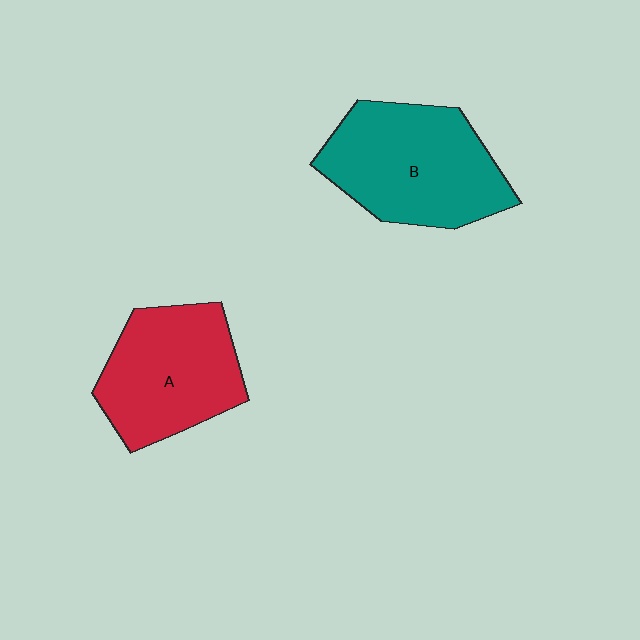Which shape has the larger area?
Shape B (teal).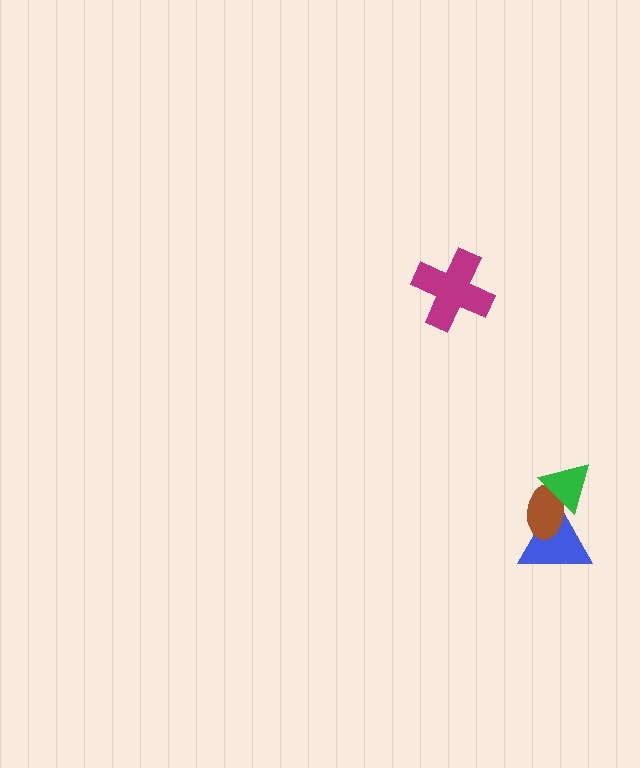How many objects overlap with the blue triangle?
2 objects overlap with the blue triangle.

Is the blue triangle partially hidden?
Yes, it is partially covered by another shape.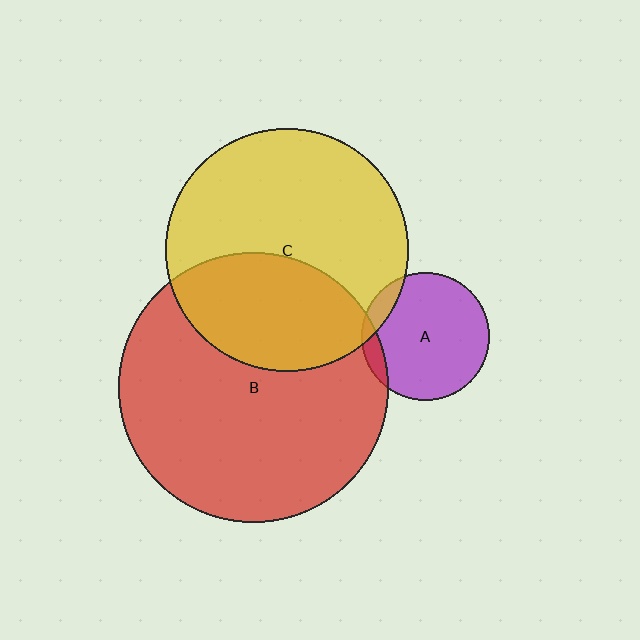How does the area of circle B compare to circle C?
Approximately 1.2 times.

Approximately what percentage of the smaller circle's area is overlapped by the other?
Approximately 10%.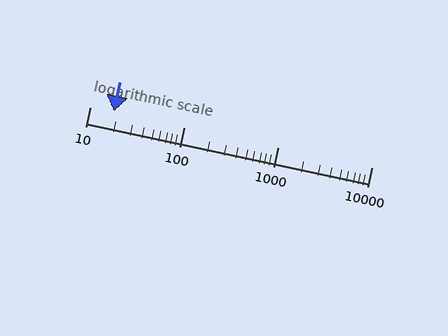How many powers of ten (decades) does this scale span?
The scale spans 3 decades, from 10 to 10000.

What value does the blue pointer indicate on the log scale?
The pointer indicates approximately 18.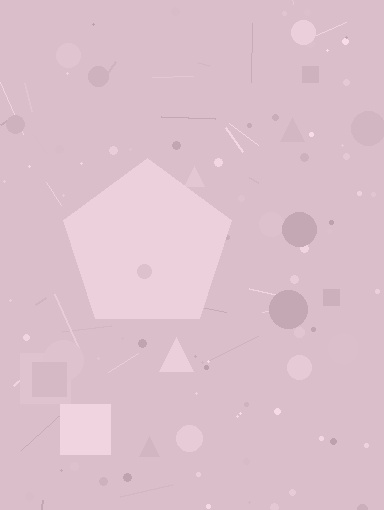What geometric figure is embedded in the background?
A pentagon is embedded in the background.